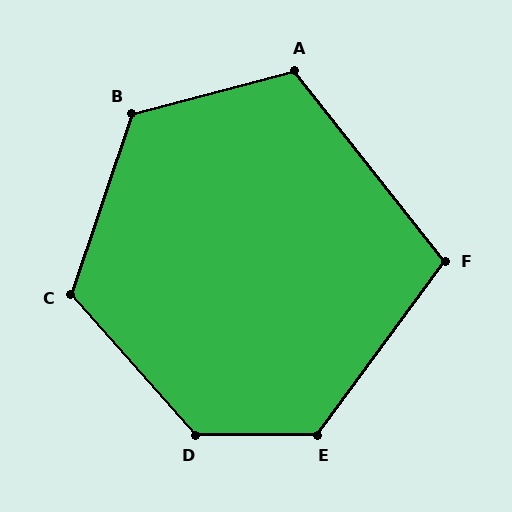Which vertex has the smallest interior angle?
F, at approximately 105 degrees.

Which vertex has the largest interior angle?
D, at approximately 131 degrees.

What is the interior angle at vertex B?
Approximately 123 degrees (obtuse).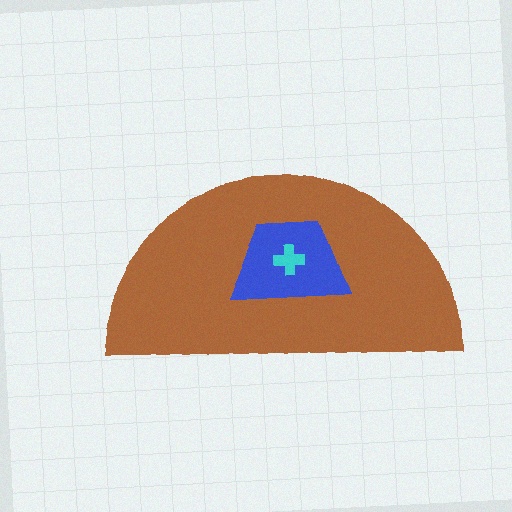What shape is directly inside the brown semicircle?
The blue trapezoid.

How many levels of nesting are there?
3.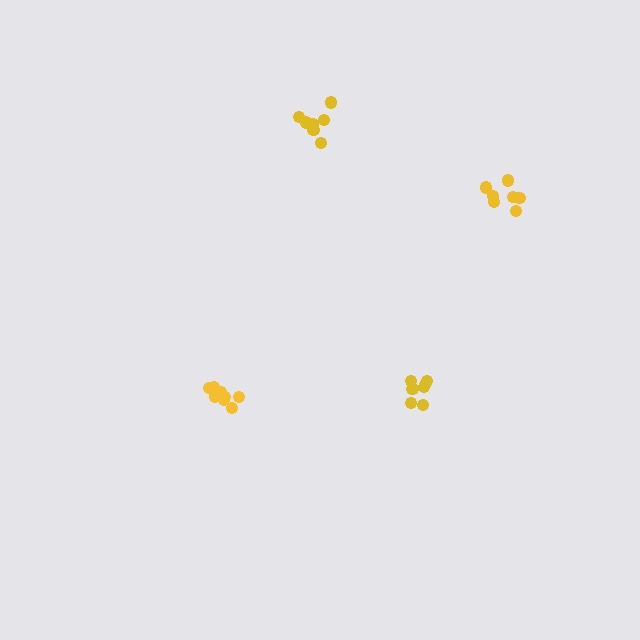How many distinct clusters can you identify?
There are 4 distinct clusters.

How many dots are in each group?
Group 1: 7 dots, Group 2: 7 dots, Group 3: 9 dots, Group 4: 7 dots (30 total).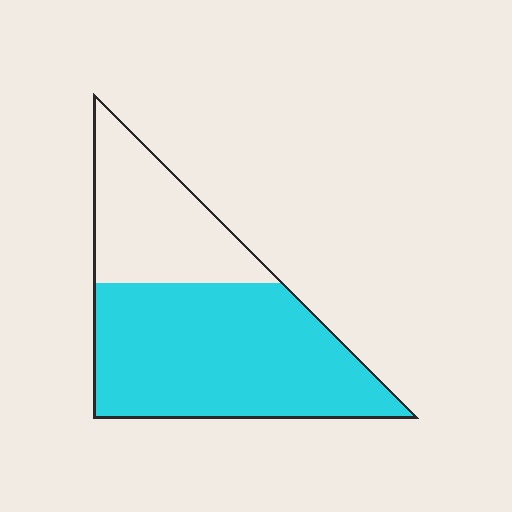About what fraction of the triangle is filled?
About two thirds (2/3).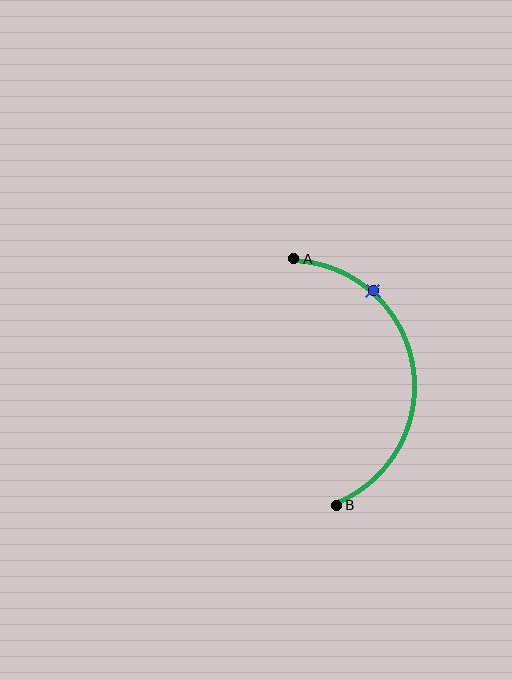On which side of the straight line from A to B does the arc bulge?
The arc bulges to the right of the straight line connecting A and B.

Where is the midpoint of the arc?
The arc midpoint is the point on the curve farthest from the straight line joining A and B. It sits to the right of that line.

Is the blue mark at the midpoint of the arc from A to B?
No. The blue mark lies on the arc but is closer to endpoint A. The arc midpoint would be at the point on the curve equidistant along the arc from both A and B.